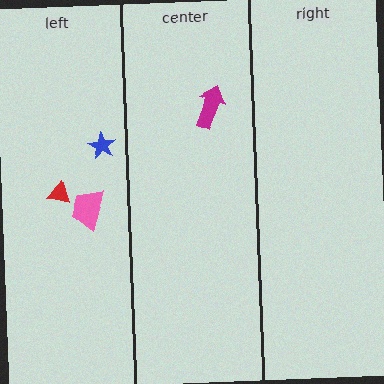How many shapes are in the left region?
3.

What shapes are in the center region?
The magenta arrow.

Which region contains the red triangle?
The left region.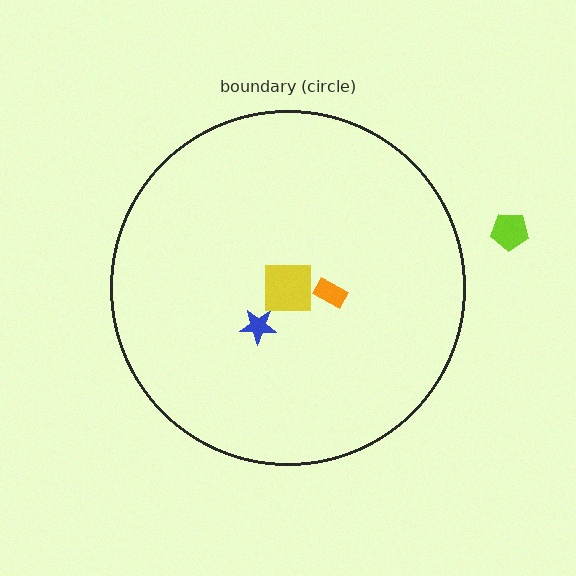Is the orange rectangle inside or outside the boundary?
Inside.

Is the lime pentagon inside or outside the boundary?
Outside.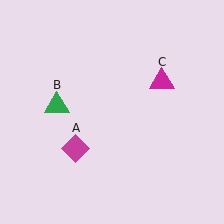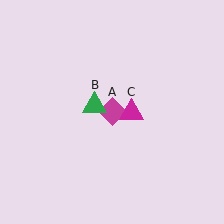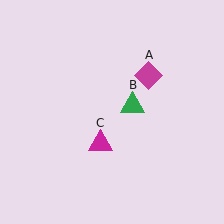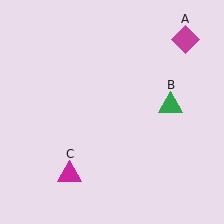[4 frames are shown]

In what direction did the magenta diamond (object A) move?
The magenta diamond (object A) moved up and to the right.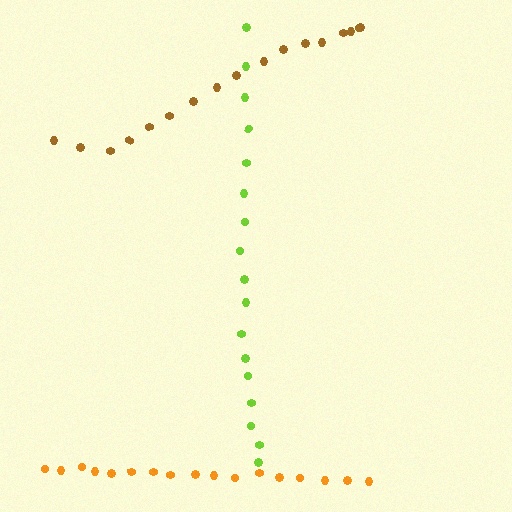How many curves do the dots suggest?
There are 3 distinct paths.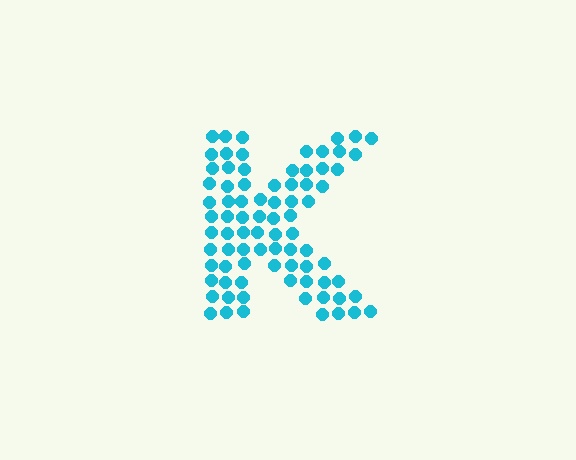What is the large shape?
The large shape is the letter K.